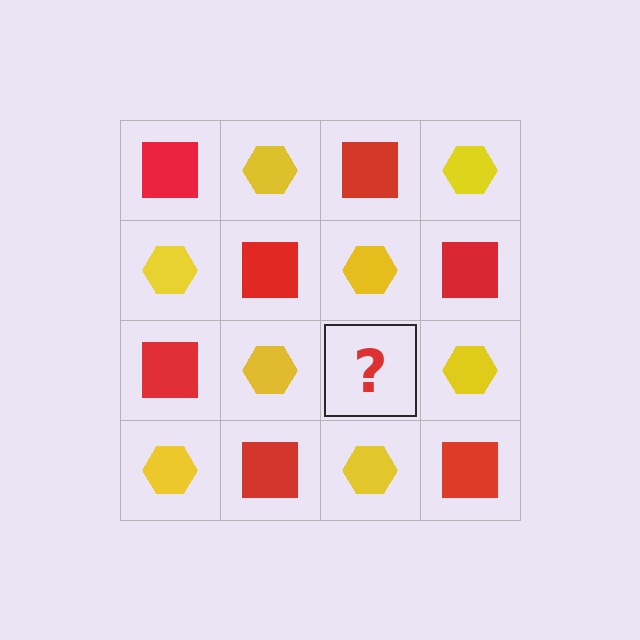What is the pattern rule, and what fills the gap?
The rule is that it alternates red square and yellow hexagon in a checkerboard pattern. The gap should be filled with a red square.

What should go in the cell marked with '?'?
The missing cell should contain a red square.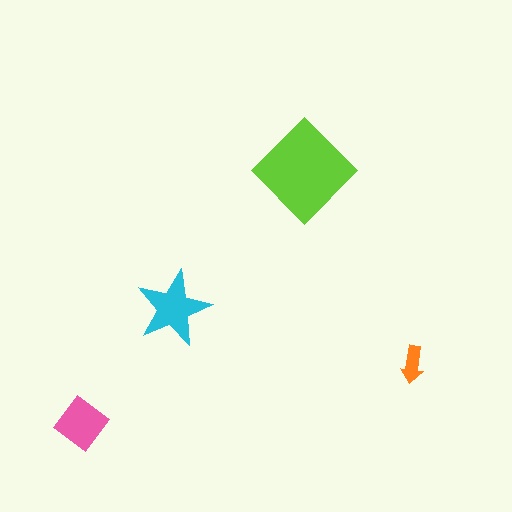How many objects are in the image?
There are 4 objects in the image.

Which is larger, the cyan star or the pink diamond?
The cyan star.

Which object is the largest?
The lime diamond.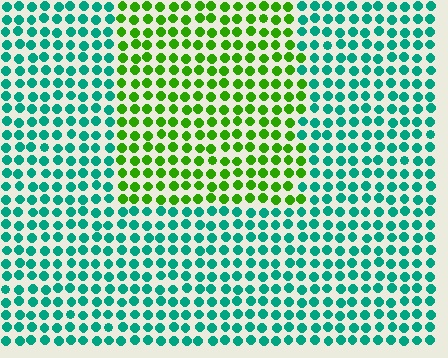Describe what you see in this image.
The image is filled with small teal elements in a uniform arrangement. A rectangle-shaped region is visible where the elements are tinted to a slightly different hue, forming a subtle color boundary.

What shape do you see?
I see a rectangle.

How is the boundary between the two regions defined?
The boundary is defined purely by a slight shift in hue (about 62 degrees). Spacing, size, and orientation are identical on both sides.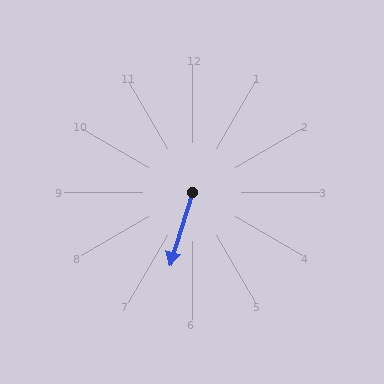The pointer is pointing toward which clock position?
Roughly 7 o'clock.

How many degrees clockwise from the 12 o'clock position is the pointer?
Approximately 197 degrees.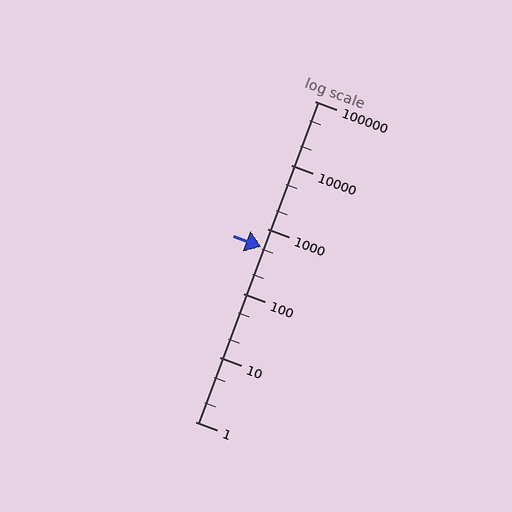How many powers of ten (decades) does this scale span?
The scale spans 5 decades, from 1 to 100000.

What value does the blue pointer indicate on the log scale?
The pointer indicates approximately 540.